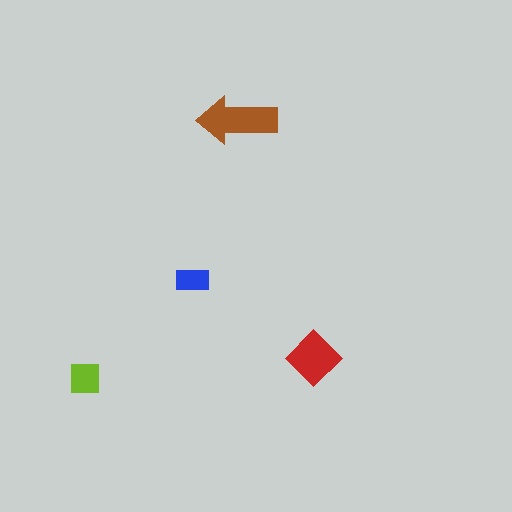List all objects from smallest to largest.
The blue rectangle, the lime square, the red diamond, the brown arrow.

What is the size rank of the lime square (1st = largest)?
3rd.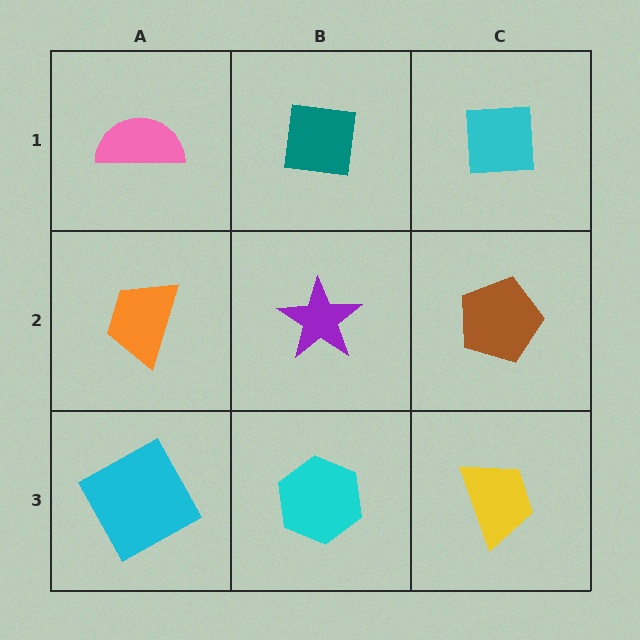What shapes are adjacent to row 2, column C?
A cyan square (row 1, column C), a yellow trapezoid (row 3, column C), a purple star (row 2, column B).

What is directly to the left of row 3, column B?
A cyan square.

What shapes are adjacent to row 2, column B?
A teal square (row 1, column B), a cyan hexagon (row 3, column B), an orange trapezoid (row 2, column A), a brown pentagon (row 2, column C).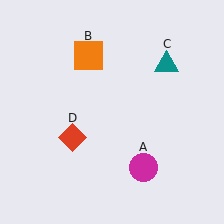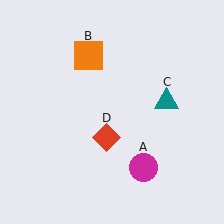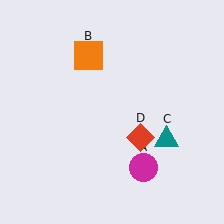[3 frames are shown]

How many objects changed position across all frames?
2 objects changed position: teal triangle (object C), red diamond (object D).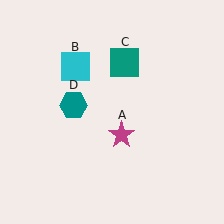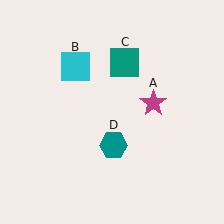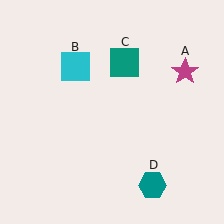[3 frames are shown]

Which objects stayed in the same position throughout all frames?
Cyan square (object B) and teal square (object C) remained stationary.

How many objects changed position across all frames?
2 objects changed position: magenta star (object A), teal hexagon (object D).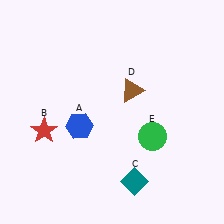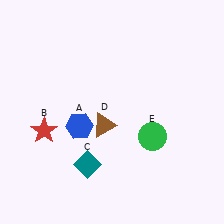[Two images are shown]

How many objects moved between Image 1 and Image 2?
2 objects moved between the two images.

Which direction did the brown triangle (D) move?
The brown triangle (D) moved down.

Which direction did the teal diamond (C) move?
The teal diamond (C) moved left.